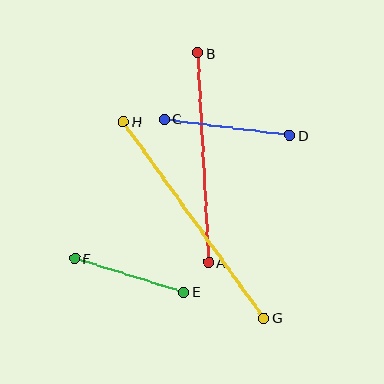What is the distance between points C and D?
The distance is approximately 127 pixels.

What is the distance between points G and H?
The distance is approximately 242 pixels.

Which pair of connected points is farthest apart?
Points G and H are farthest apart.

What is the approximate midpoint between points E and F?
The midpoint is at approximately (129, 275) pixels.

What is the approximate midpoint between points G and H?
The midpoint is at approximately (194, 220) pixels.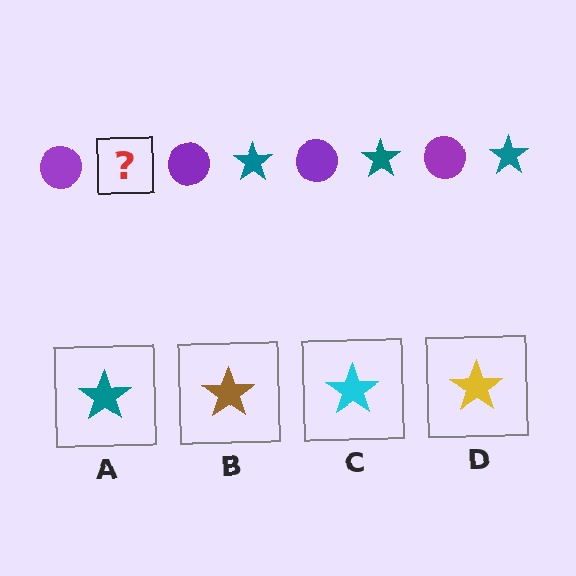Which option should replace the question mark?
Option A.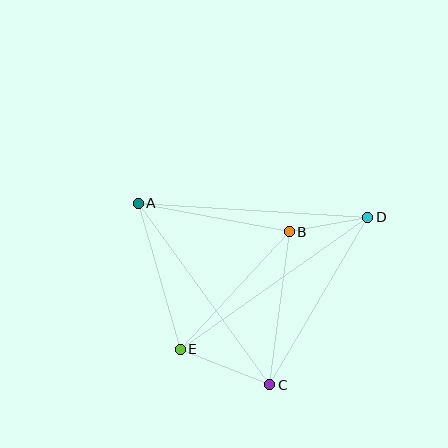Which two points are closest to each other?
Points B and D are closest to each other.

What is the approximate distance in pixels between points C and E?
The distance between C and E is approximately 97 pixels.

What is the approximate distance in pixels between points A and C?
The distance between A and C is approximately 224 pixels.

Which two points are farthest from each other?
Points A and D are farthest from each other.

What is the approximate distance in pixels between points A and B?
The distance between A and B is approximately 153 pixels.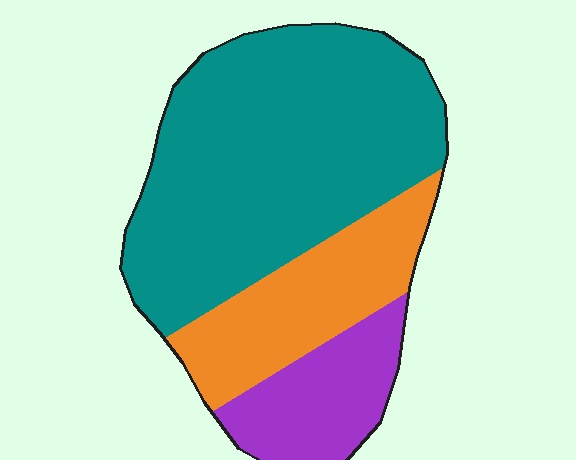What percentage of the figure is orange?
Orange covers 23% of the figure.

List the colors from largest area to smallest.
From largest to smallest: teal, orange, purple.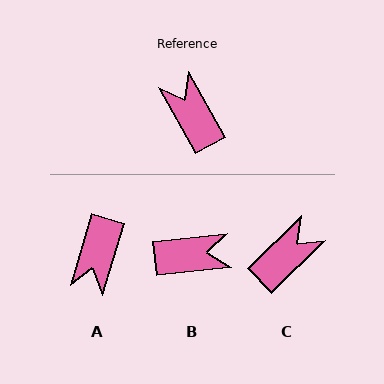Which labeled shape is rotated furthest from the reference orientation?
A, about 135 degrees away.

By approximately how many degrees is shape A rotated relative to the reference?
Approximately 135 degrees counter-clockwise.